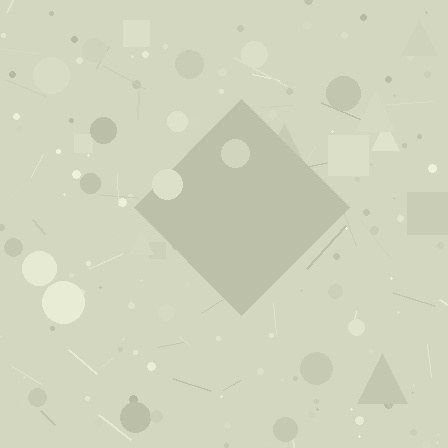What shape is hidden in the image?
A diamond is hidden in the image.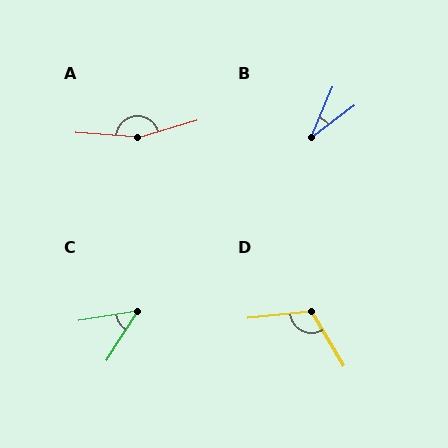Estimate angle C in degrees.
Approximately 49 degrees.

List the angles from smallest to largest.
B (30°), C (49°), D (115°), A (159°).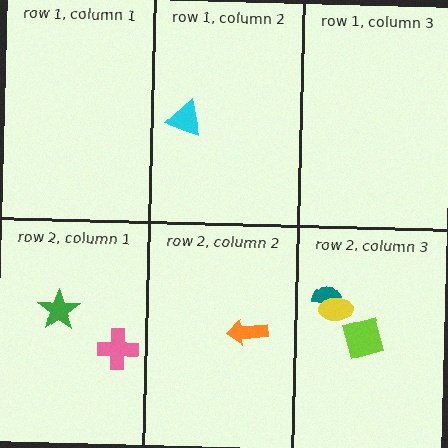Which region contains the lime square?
The row 2, column 3 region.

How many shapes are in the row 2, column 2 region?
1.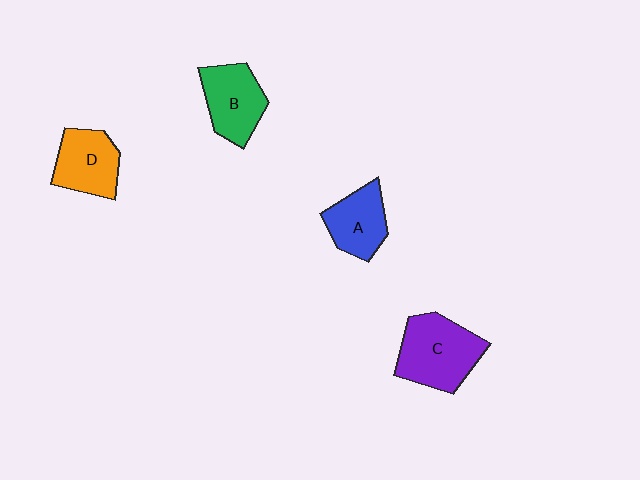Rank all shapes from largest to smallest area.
From largest to smallest: C (purple), B (green), D (orange), A (blue).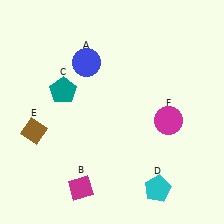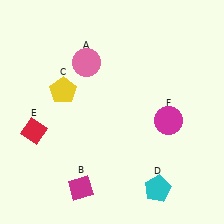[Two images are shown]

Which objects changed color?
A changed from blue to pink. C changed from teal to yellow. E changed from brown to red.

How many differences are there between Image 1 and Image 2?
There are 3 differences between the two images.